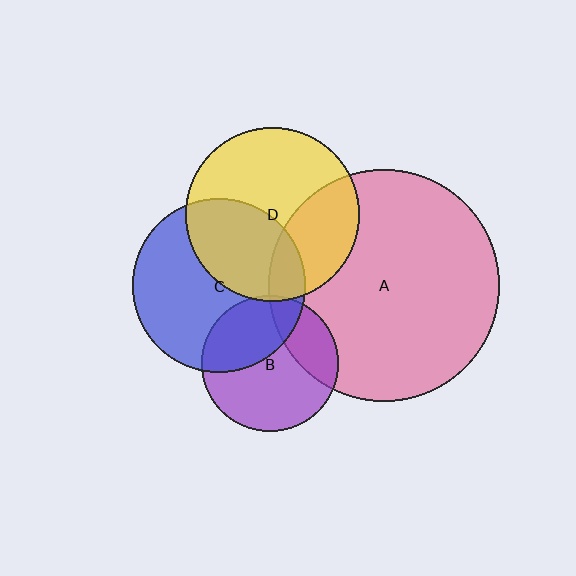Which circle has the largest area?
Circle A (pink).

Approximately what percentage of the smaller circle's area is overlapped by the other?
Approximately 15%.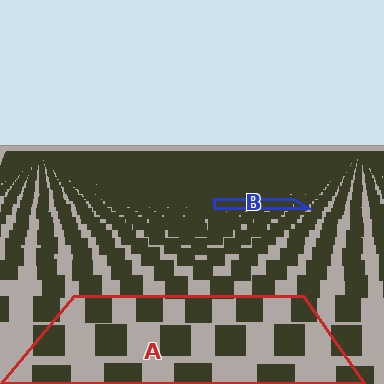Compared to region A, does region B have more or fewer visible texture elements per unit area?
Region B has more texture elements per unit area — they are packed more densely because it is farther away.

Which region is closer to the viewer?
Region A is closer. The texture elements there are larger and more spread out.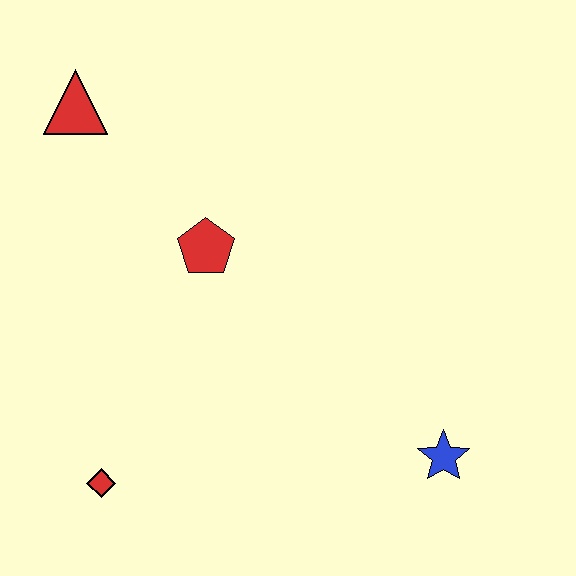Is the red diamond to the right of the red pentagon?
No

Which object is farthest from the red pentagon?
The blue star is farthest from the red pentagon.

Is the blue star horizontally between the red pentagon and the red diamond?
No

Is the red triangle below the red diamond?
No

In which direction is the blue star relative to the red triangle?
The blue star is to the right of the red triangle.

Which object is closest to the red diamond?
The red pentagon is closest to the red diamond.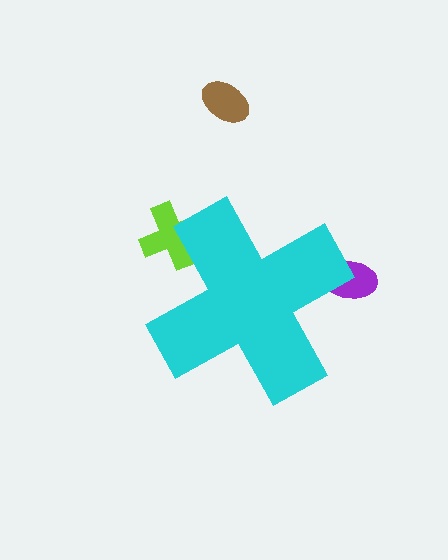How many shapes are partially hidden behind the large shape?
2 shapes are partially hidden.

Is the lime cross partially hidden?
Yes, the lime cross is partially hidden behind the cyan cross.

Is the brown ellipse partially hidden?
No, the brown ellipse is fully visible.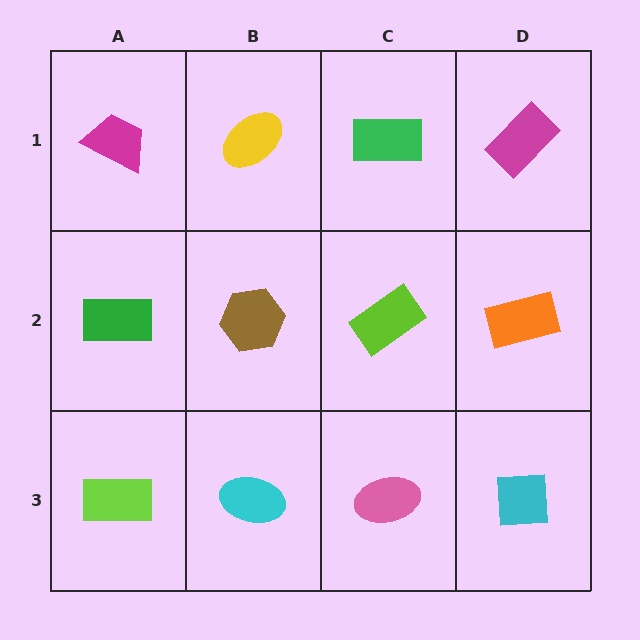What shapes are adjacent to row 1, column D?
An orange rectangle (row 2, column D), a green rectangle (row 1, column C).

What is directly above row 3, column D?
An orange rectangle.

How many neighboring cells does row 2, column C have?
4.